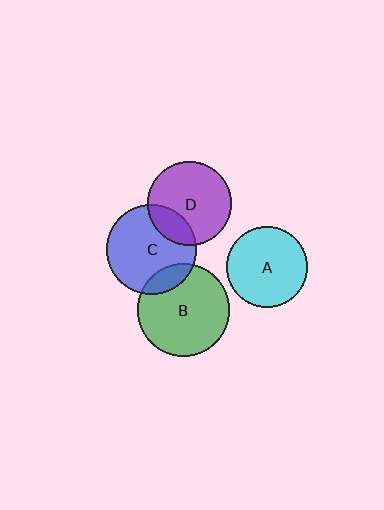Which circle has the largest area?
Circle B (green).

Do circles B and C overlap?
Yes.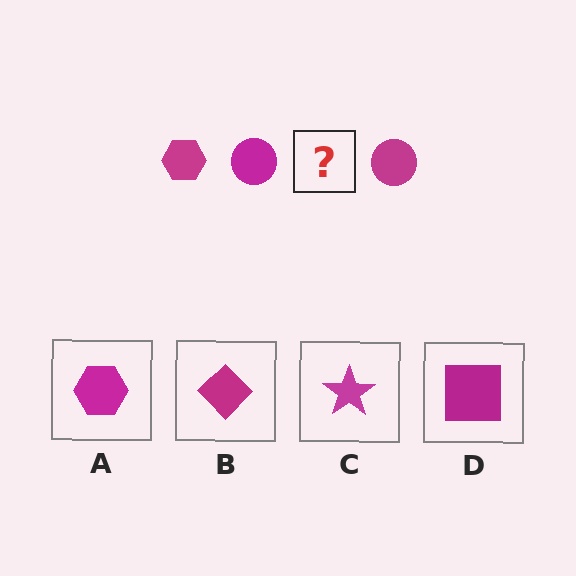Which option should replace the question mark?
Option A.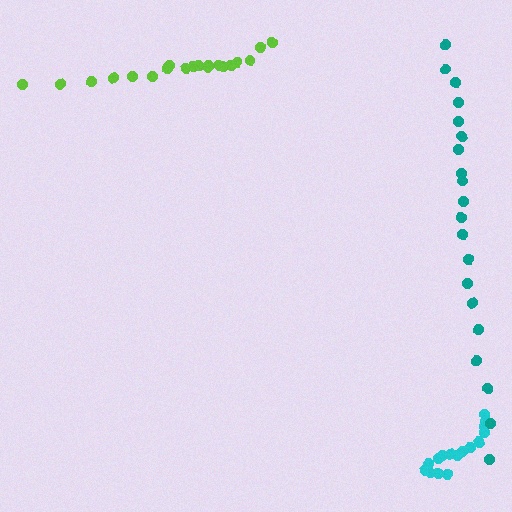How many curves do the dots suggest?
There are 3 distinct paths.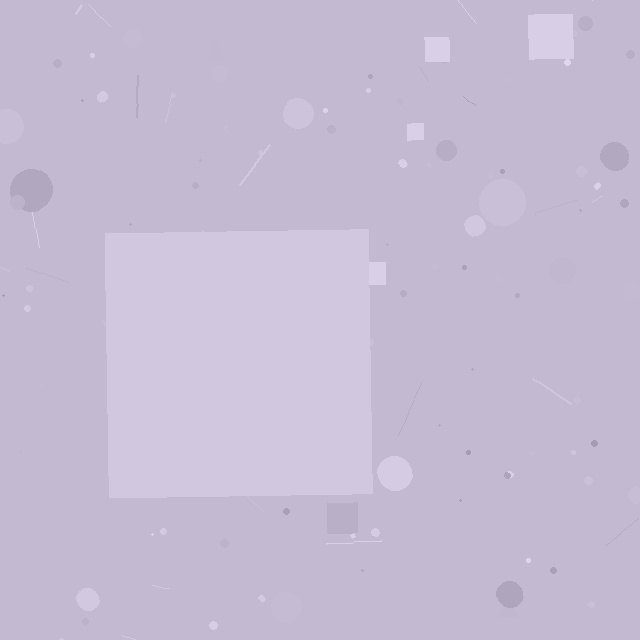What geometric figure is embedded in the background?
A square is embedded in the background.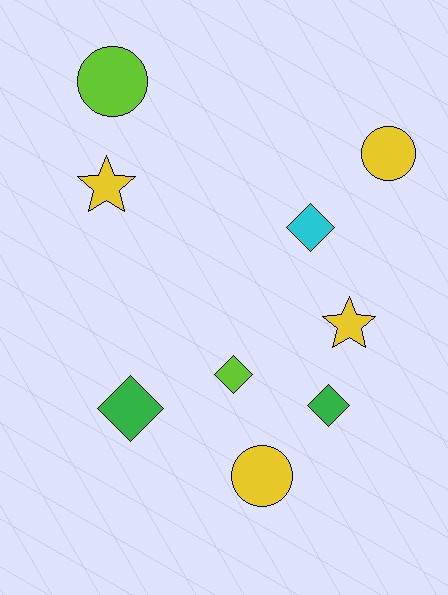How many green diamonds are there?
There are 2 green diamonds.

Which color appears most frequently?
Yellow, with 4 objects.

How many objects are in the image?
There are 9 objects.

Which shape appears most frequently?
Diamond, with 4 objects.